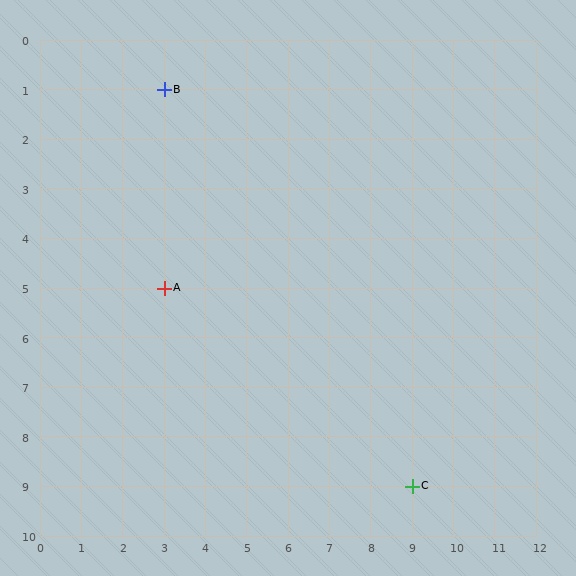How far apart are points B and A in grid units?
Points B and A are 4 rows apart.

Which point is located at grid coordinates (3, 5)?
Point A is at (3, 5).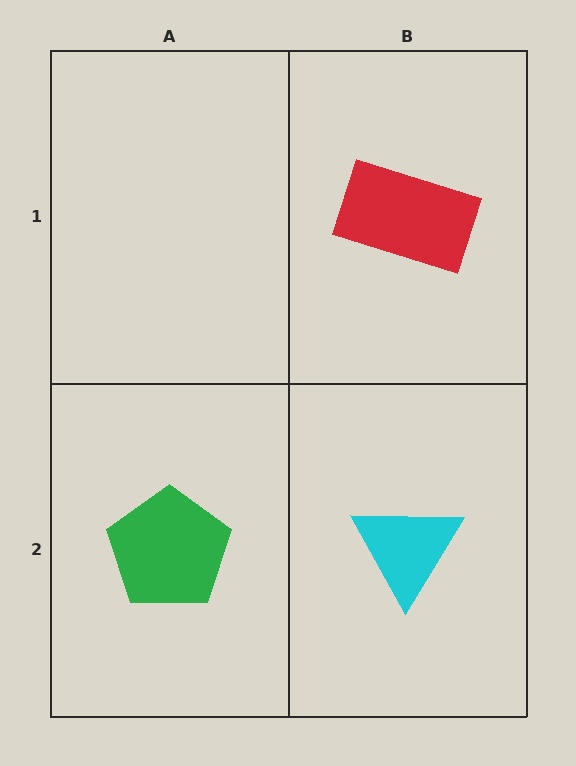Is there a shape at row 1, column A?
No, that cell is empty.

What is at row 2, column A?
A green pentagon.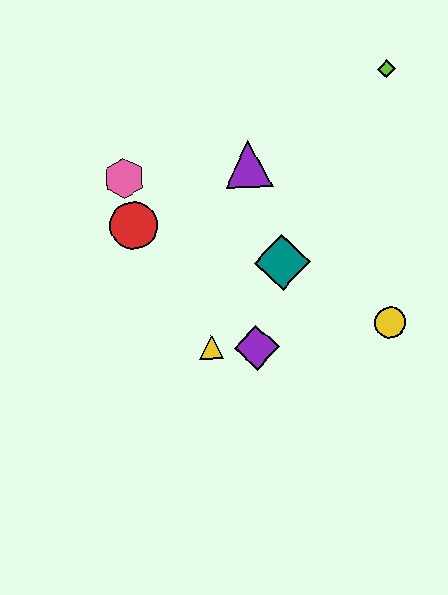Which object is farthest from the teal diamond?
The lime diamond is farthest from the teal diamond.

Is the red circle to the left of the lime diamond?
Yes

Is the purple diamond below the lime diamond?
Yes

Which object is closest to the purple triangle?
The teal diamond is closest to the purple triangle.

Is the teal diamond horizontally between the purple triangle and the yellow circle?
Yes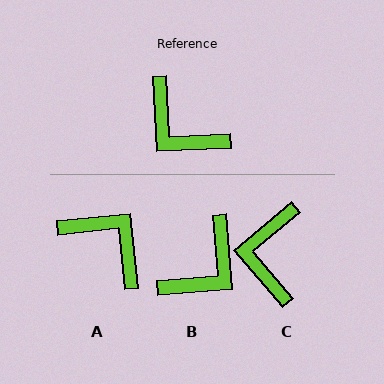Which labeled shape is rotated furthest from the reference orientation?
A, about 177 degrees away.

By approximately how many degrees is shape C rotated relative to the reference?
Approximately 53 degrees clockwise.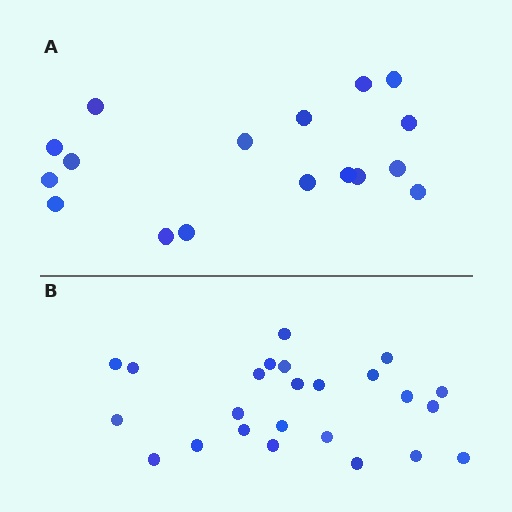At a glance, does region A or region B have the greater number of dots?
Region B (the bottom region) has more dots.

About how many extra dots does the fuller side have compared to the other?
Region B has roughly 8 or so more dots than region A.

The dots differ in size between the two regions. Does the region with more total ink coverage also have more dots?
No. Region A has more total ink coverage because its dots are larger, but region B actually contains more individual dots. Total area can be misleading — the number of items is what matters here.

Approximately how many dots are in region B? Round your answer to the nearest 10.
About 20 dots. (The exact count is 24, which rounds to 20.)